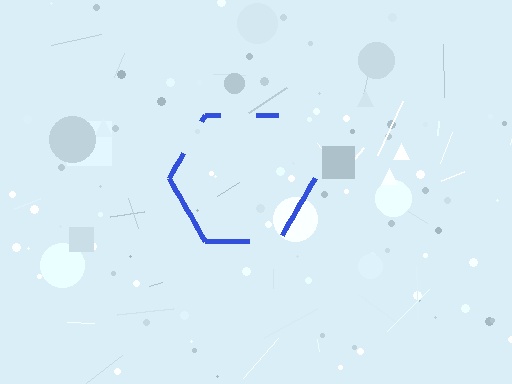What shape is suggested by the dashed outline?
The dashed outline suggests a hexagon.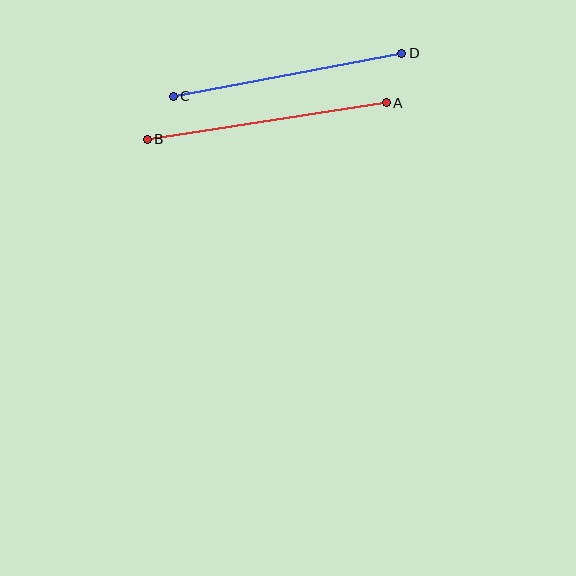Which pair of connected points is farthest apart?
Points A and B are farthest apart.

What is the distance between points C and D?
The distance is approximately 233 pixels.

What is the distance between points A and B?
The distance is approximately 242 pixels.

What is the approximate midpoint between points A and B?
The midpoint is at approximately (267, 121) pixels.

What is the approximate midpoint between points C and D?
The midpoint is at approximately (288, 75) pixels.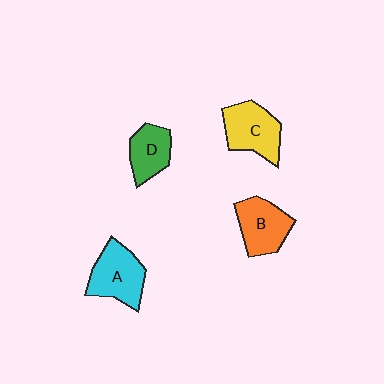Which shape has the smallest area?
Shape D (green).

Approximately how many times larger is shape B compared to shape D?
Approximately 1.3 times.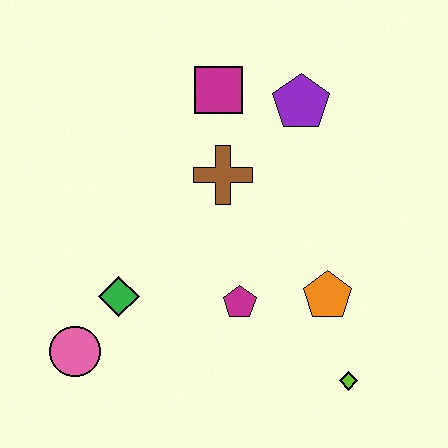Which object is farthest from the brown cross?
The lime diamond is farthest from the brown cross.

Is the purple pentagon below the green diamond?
No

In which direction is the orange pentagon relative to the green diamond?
The orange pentagon is to the right of the green diamond.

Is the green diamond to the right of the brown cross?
No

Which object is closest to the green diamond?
The pink circle is closest to the green diamond.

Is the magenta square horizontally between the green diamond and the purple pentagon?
Yes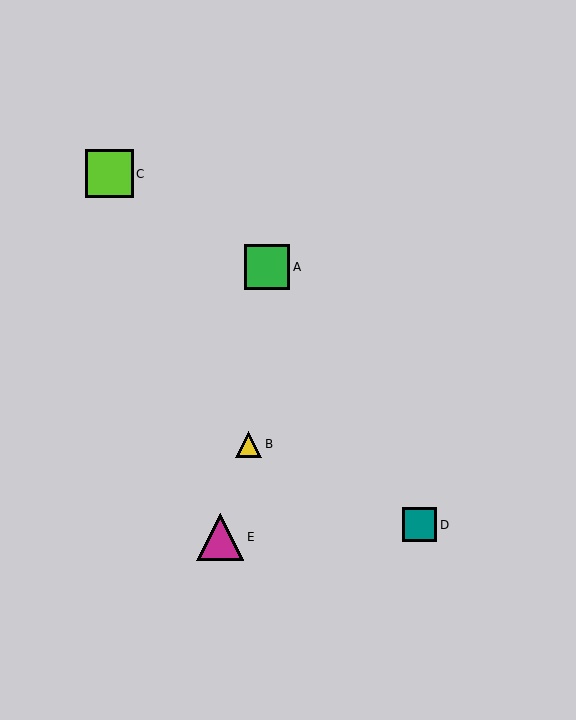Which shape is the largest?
The lime square (labeled C) is the largest.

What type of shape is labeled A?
Shape A is a green square.